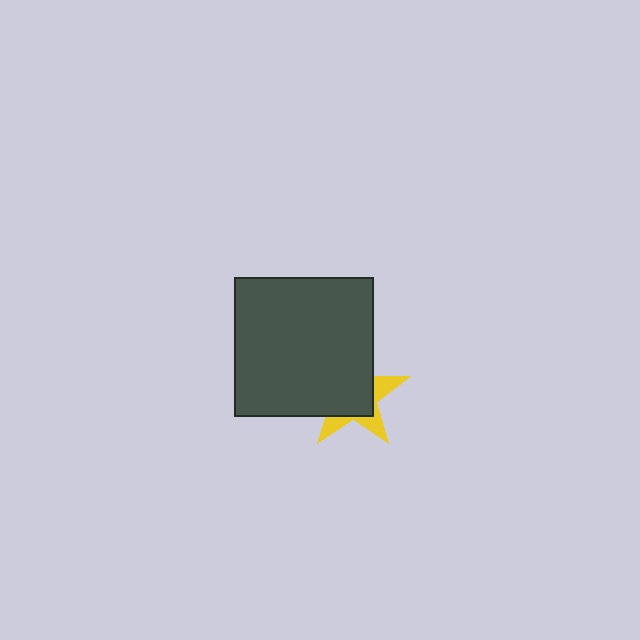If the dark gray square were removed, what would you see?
You would see the complete yellow star.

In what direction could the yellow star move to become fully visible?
The yellow star could move toward the lower-right. That would shift it out from behind the dark gray square entirely.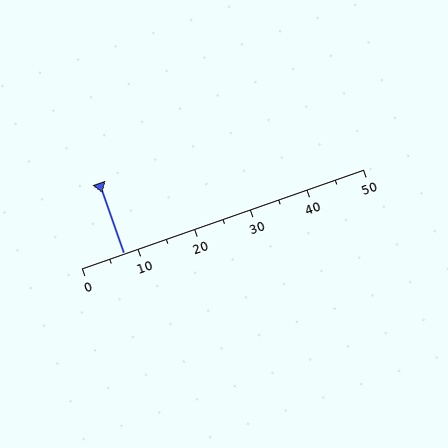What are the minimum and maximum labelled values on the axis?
The axis runs from 0 to 50.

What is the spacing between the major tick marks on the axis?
The major ticks are spaced 10 apart.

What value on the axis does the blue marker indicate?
The marker indicates approximately 7.5.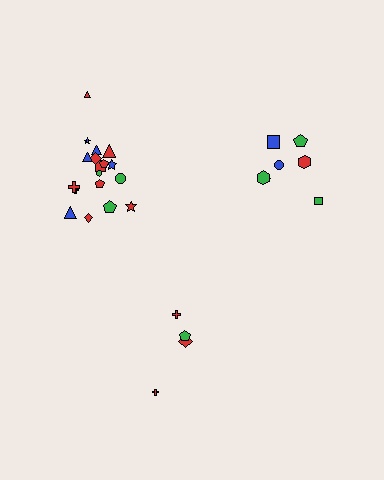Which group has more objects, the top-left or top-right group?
The top-left group.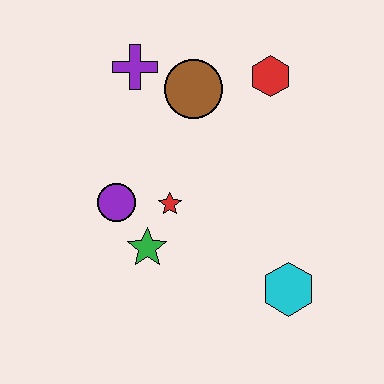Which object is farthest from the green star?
The red hexagon is farthest from the green star.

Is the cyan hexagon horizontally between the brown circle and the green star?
No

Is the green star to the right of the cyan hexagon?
No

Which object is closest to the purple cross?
The brown circle is closest to the purple cross.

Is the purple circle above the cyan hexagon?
Yes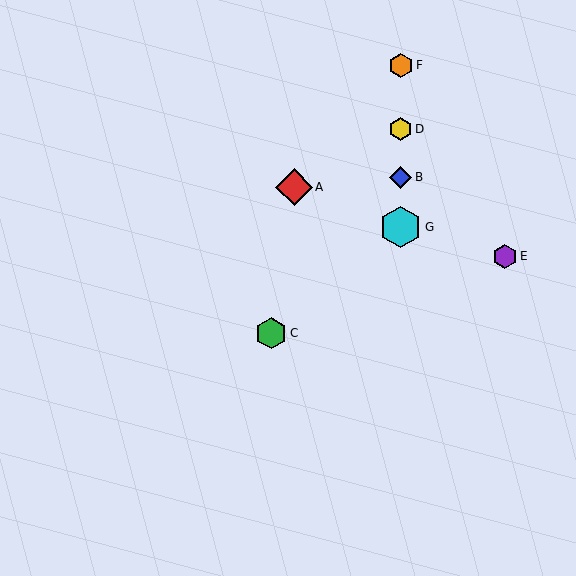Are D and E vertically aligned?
No, D is at x≈401 and E is at x≈505.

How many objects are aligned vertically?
4 objects (B, D, F, G) are aligned vertically.